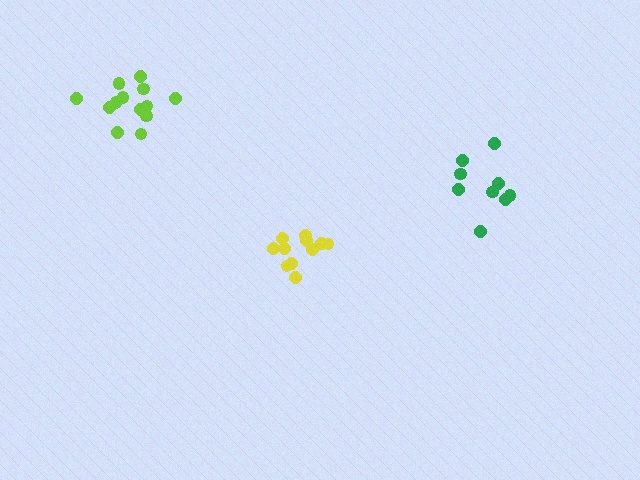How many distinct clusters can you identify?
There are 3 distinct clusters.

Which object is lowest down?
The yellow cluster is bottommost.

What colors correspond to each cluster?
The clusters are colored: green, yellow, lime.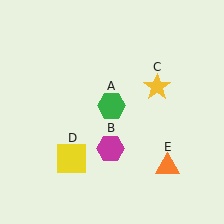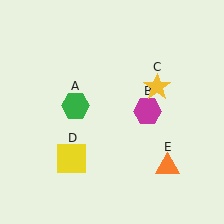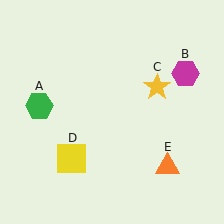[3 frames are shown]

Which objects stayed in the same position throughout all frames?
Yellow star (object C) and yellow square (object D) and orange triangle (object E) remained stationary.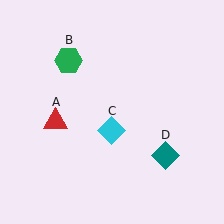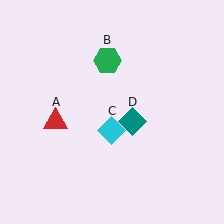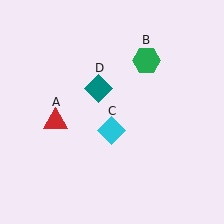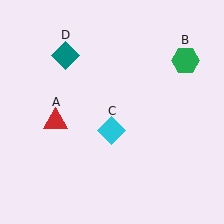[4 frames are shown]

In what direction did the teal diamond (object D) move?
The teal diamond (object D) moved up and to the left.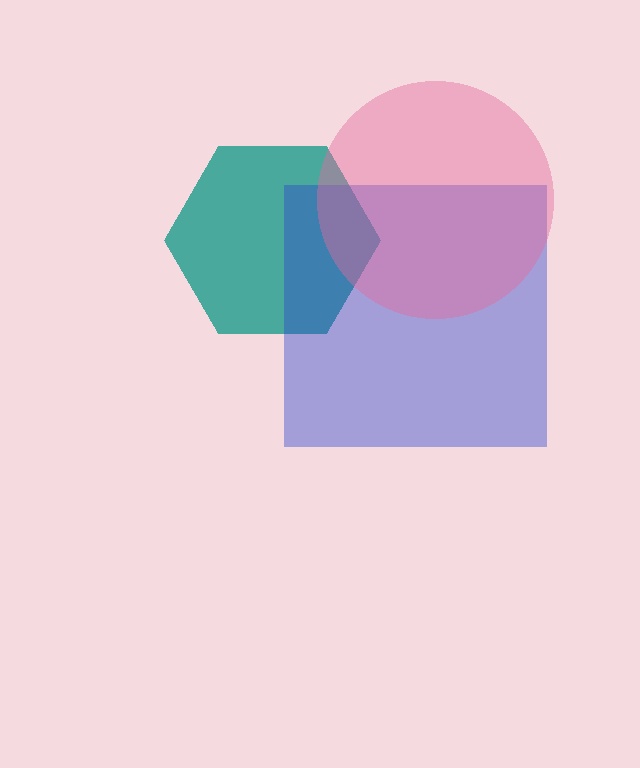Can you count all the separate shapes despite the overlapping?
Yes, there are 3 separate shapes.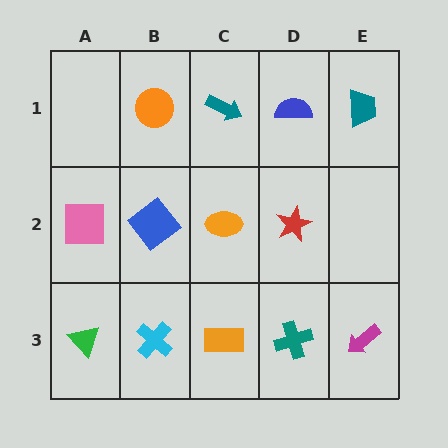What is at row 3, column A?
A green triangle.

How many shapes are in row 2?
4 shapes.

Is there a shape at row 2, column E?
No, that cell is empty.